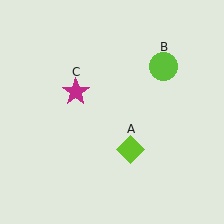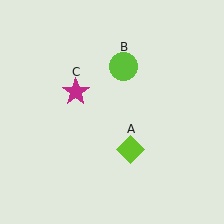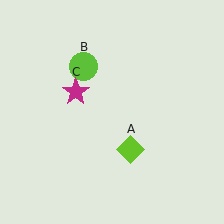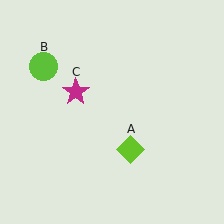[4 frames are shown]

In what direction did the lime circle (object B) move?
The lime circle (object B) moved left.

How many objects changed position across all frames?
1 object changed position: lime circle (object B).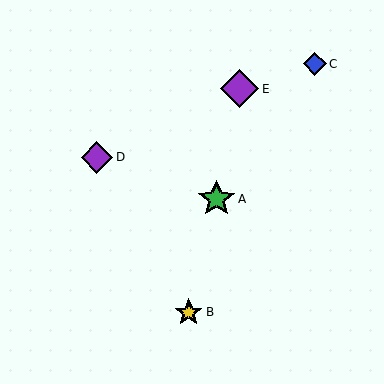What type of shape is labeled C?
Shape C is a blue diamond.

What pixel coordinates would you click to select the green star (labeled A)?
Click at (217, 199) to select the green star A.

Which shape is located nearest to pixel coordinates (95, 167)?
The purple diamond (labeled D) at (97, 157) is nearest to that location.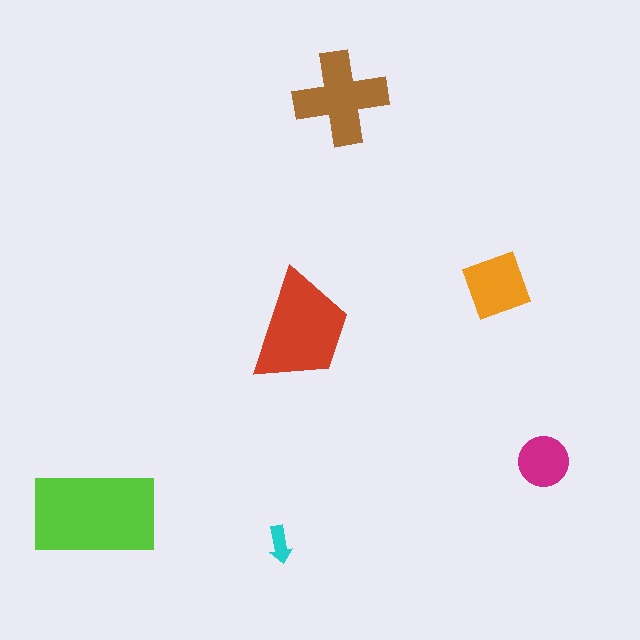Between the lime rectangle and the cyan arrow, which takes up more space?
The lime rectangle.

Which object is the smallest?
The cyan arrow.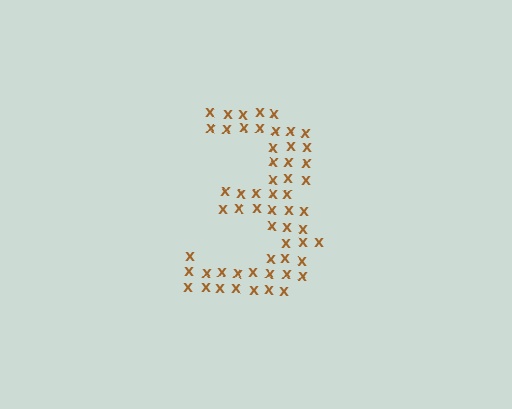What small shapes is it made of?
It is made of small letter X's.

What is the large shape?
The large shape is the digit 3.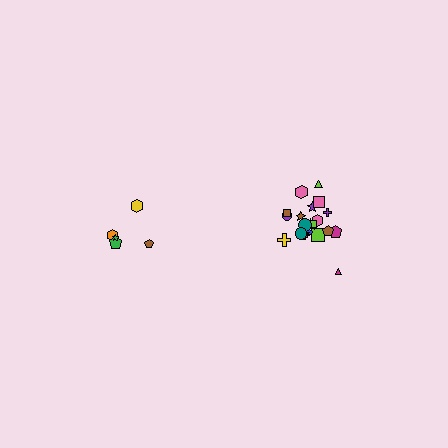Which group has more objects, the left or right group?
The right group.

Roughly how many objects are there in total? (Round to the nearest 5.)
Roughly 25 objects in total.